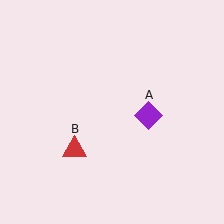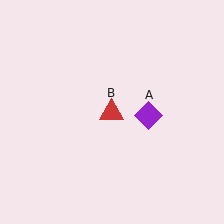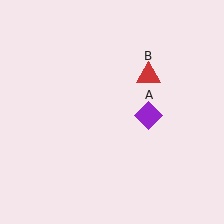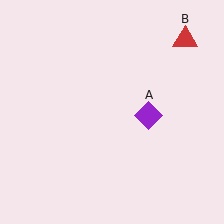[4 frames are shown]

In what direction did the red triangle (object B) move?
The red triangle (object B) moved up and to the right.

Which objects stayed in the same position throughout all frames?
Purple diamond (object A) remained stationary.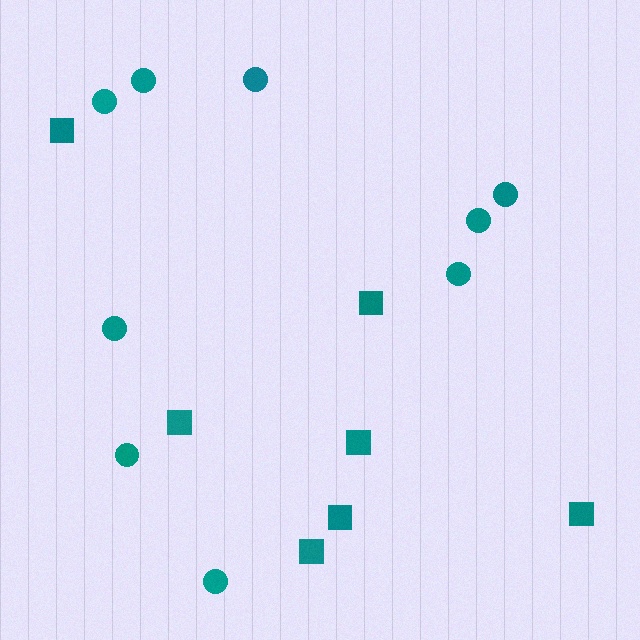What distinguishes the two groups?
There are 2 groups: one group of squares (7) and one group of circles (9).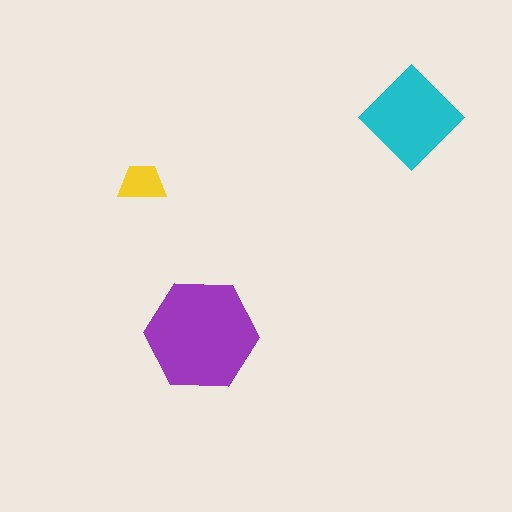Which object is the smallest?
The yellow trapezoid.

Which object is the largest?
The purple hexagon.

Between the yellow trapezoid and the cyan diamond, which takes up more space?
The cyan diamond.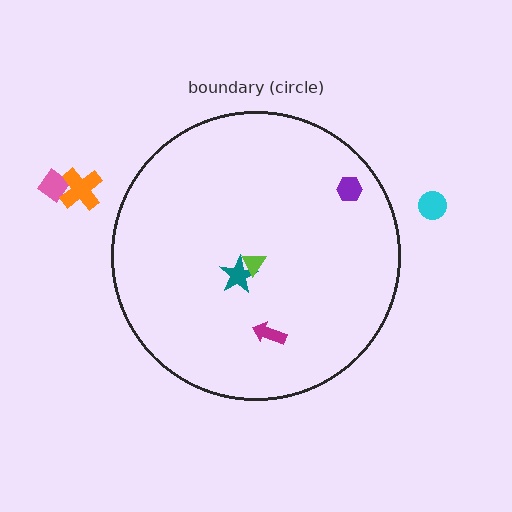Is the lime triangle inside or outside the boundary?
Inside.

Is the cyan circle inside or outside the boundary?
Outside.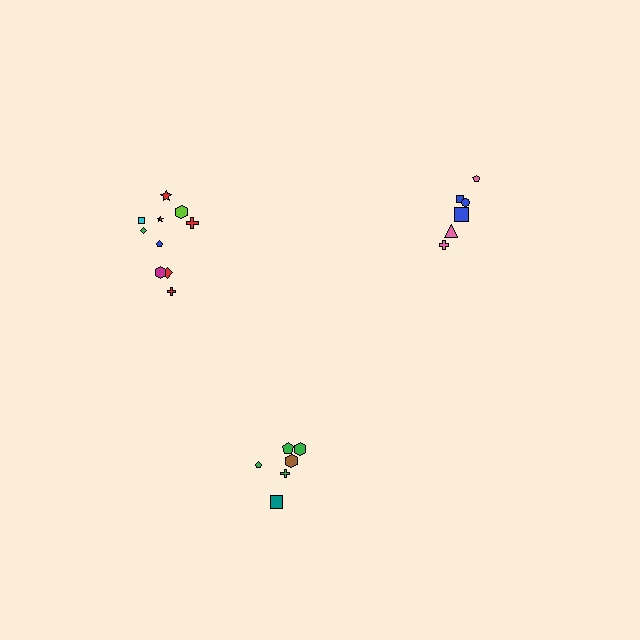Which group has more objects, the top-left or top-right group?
The top-left group.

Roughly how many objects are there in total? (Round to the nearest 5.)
Roughly 20 objects in total.